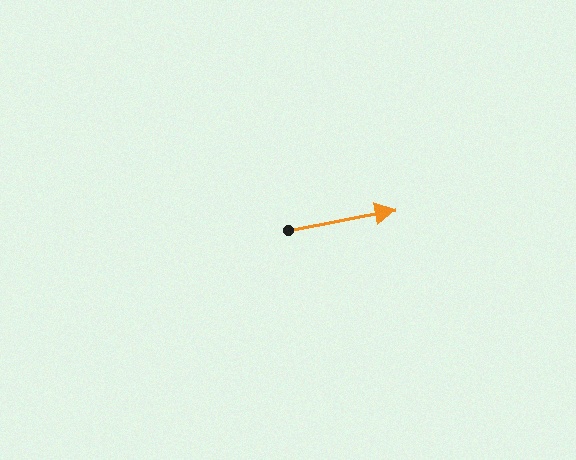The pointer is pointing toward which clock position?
Roughly 3 o'clock.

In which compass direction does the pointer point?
East.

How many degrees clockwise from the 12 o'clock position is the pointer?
Approximately 79 degrees.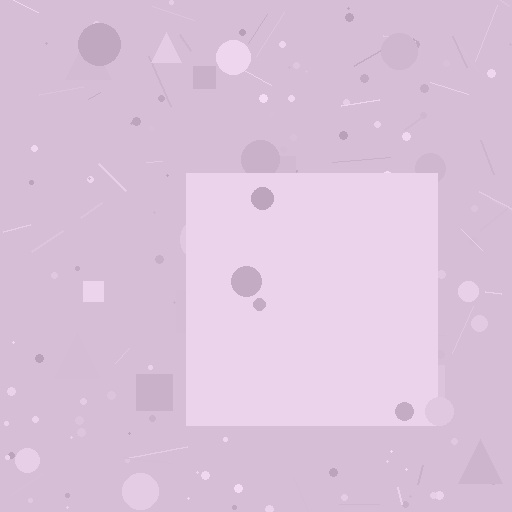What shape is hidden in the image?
A square is hidden in the image.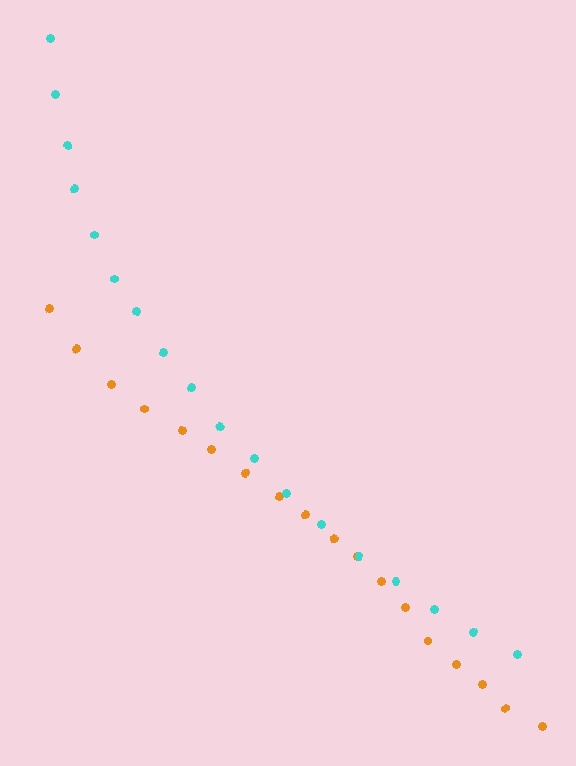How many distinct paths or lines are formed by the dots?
There are 2 distinct paths.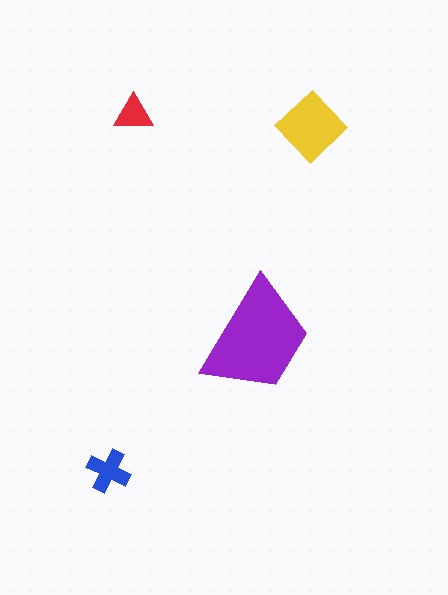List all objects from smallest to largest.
The red triangle, the blue cross, the yellow diamond, the purple trapezoid.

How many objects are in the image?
There are 4 objects in the image.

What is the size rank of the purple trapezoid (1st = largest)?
1st.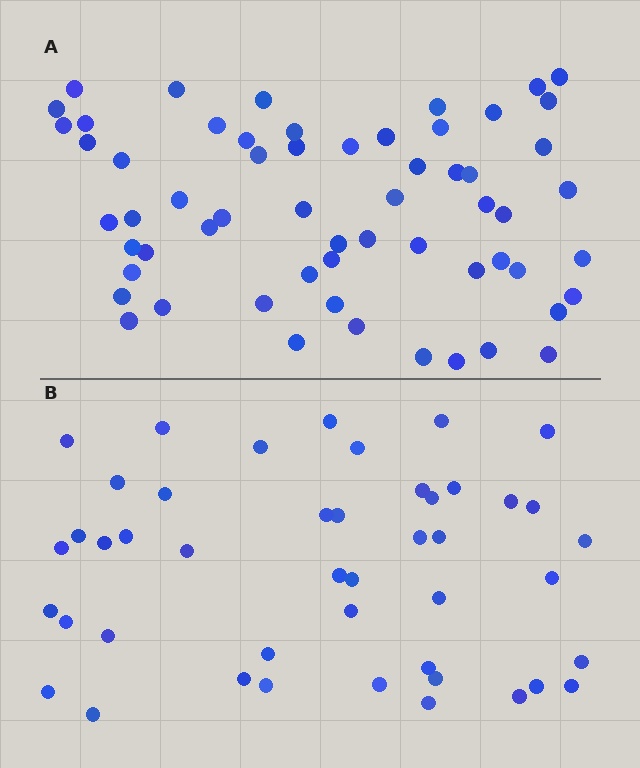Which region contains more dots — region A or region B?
Region A (the top region) has more dots.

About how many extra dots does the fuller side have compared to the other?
Region A has approximately 15 more dots than region B.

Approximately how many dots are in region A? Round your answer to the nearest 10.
About 60 dots.